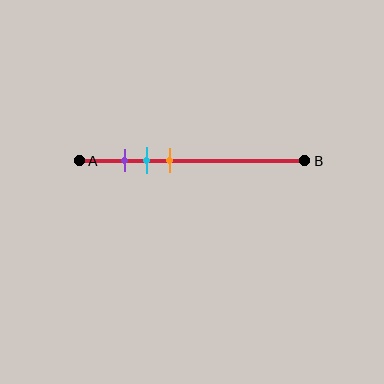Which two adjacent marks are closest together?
The purple and cyan marks are the closest adjacent pair.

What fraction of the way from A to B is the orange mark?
The orange mark is approximately 40% (0.4) of the way from A to B.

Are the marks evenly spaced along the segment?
Yes, the marks are approximately evenly spaced.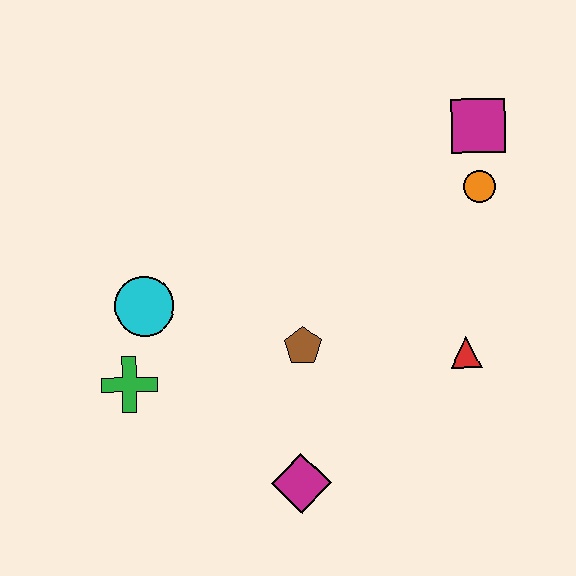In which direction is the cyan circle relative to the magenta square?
The cyan circle is to the left of the magenta square.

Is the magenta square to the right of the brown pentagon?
Yes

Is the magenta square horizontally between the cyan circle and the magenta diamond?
No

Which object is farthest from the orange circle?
The green cross is farthest from the orange circle.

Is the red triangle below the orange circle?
Yes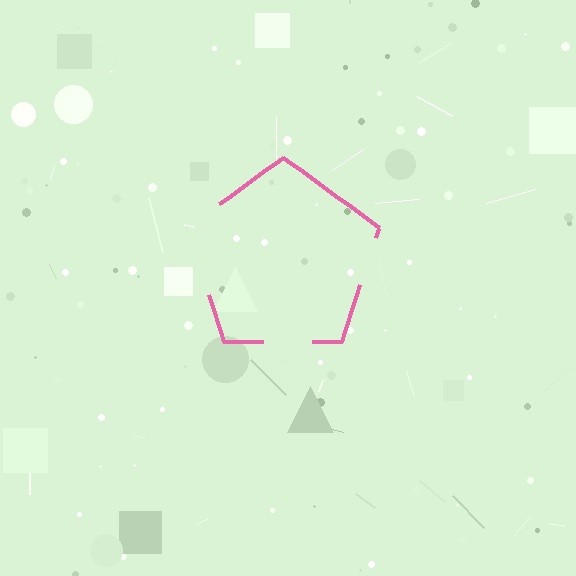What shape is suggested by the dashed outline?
The dashed outline suggests a pentagon.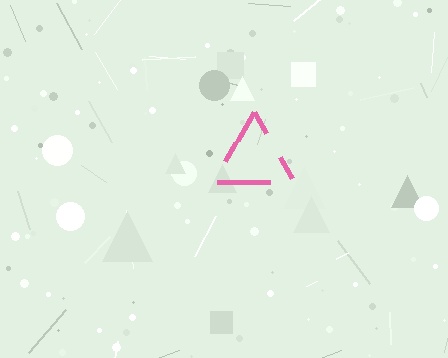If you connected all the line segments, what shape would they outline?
They would outline a triangle.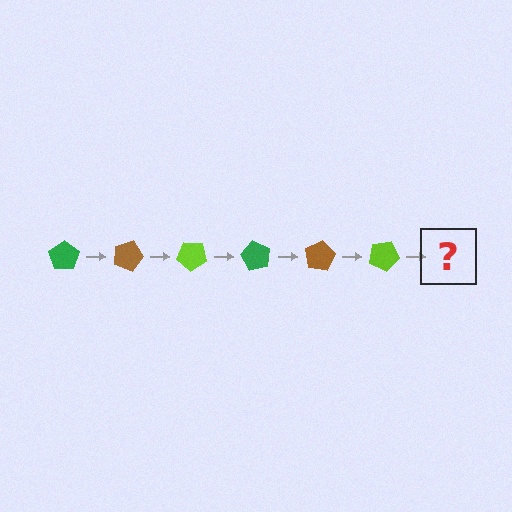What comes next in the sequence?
The next element should be a green pentagon, rotated 120 degrees from the start.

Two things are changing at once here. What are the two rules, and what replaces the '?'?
The two rules are that it rotates 20 degrees each step and the color cycles through green, brown, and lime. The '?' should be a green pentagon, rotated 120 degrees from the start.